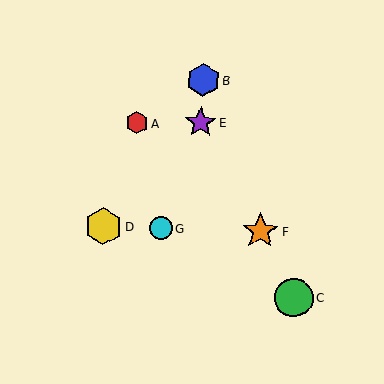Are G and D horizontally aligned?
Yes, both are at y≈228.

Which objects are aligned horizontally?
Objects D, F, G are aligned horizontally.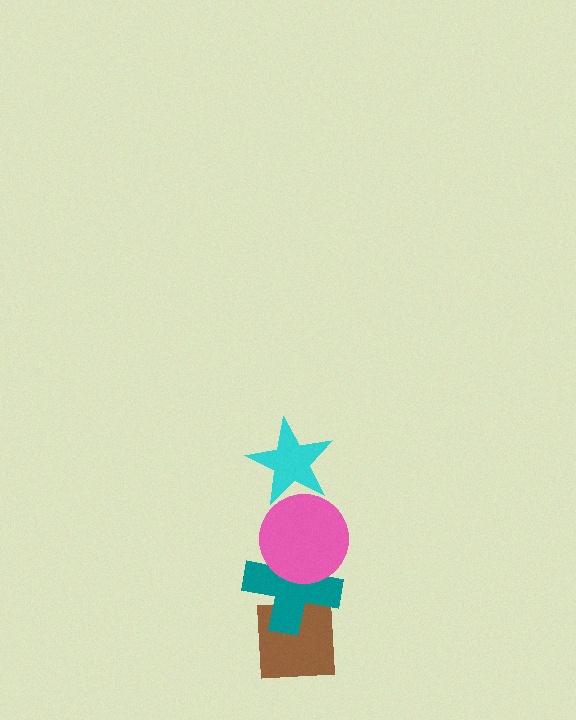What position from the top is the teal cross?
The teal cross is 3rd from the top.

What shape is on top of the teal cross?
The pink circle is on top of the teal cross.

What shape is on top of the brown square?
The teal cross is on top of the brown square.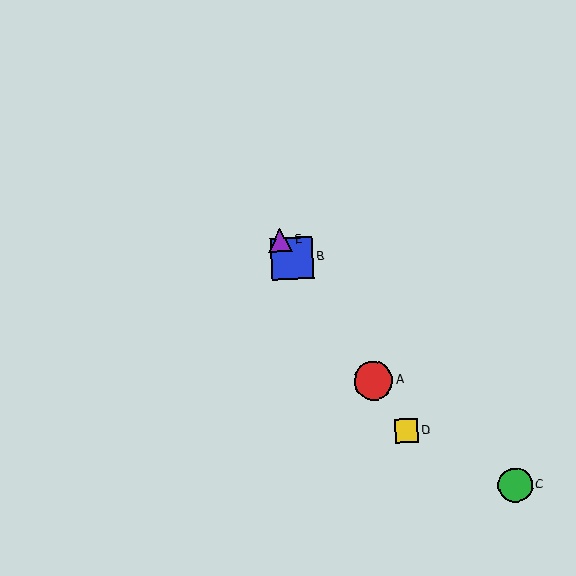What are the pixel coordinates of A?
Object A is at (373, 381).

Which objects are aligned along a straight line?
Objects A, B, D, E are aligned along a straight line.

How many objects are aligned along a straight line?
4 objects (A, B, D, E) are aligned along a straight line.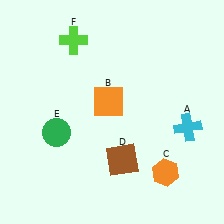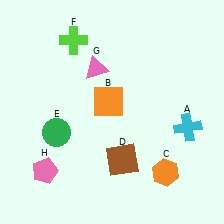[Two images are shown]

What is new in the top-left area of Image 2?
A pink triangle (G) was added in the top-left area of Image 2.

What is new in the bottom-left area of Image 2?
A pink pentagon (H) was added in the bottom-left area of Image 2.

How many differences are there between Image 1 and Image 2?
There are 2 differences between the two images.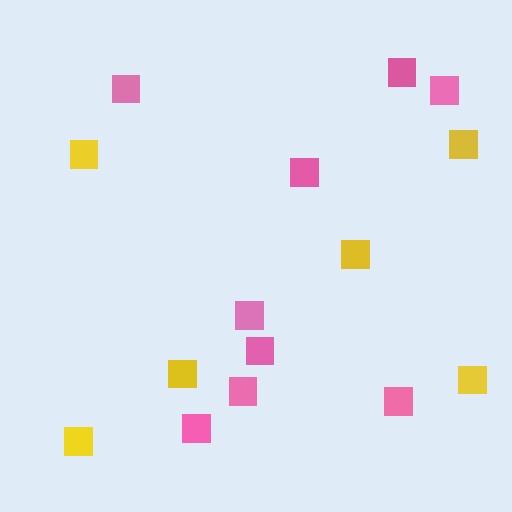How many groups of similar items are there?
There are 2 groups: one group of yellow squares (6) and one group of pink squares (9).